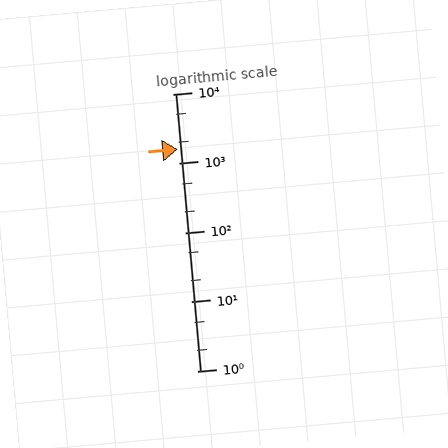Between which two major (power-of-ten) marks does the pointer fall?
The pointer is between 1000 and 10000.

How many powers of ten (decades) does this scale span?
The scale spans 4 decades, from 1 to 10000.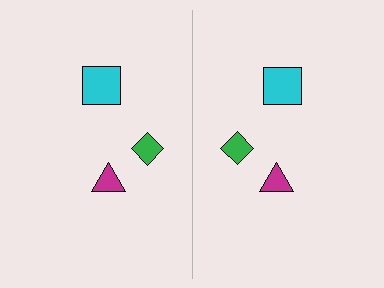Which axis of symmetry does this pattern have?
The pattern has a vertical axis of symmetry running through the center of the image.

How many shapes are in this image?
There are 6 shapes in this image.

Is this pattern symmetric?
Yes, this pattern has bilateral (reflection) symmetry.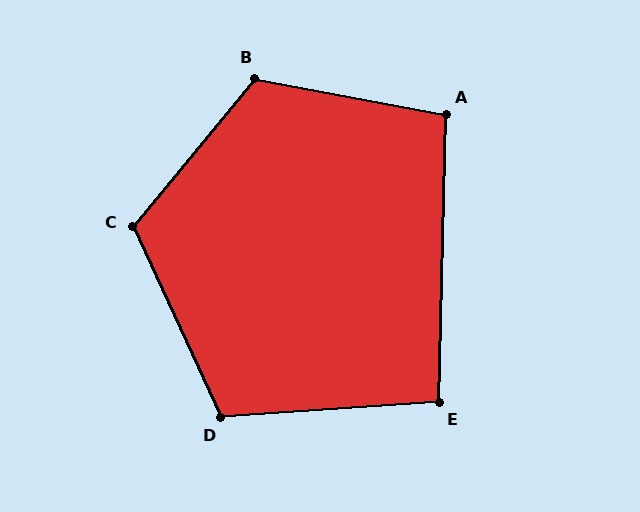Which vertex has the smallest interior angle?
E, at approximately 95 degrees.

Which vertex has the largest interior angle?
B, at approximately 119 degrees.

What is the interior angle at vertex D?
Approximately 111 degrees (obtuse).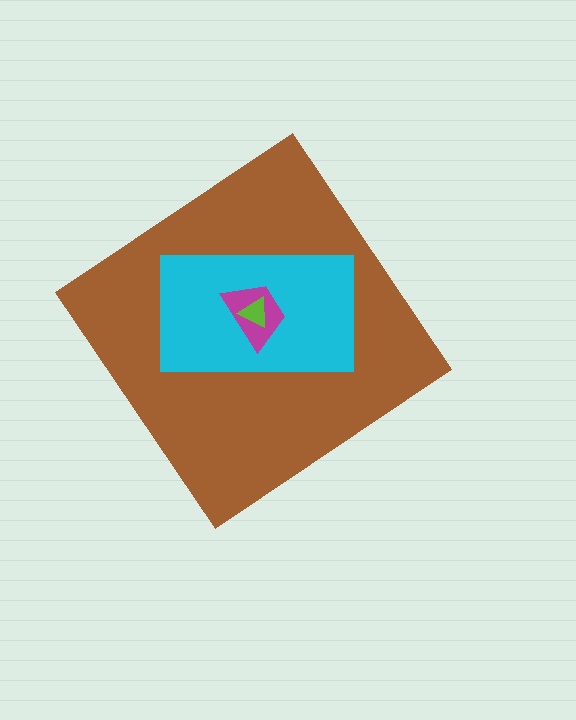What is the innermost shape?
The lime triangle.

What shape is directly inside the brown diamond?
The cyan rectangle.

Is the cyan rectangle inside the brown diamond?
Yes.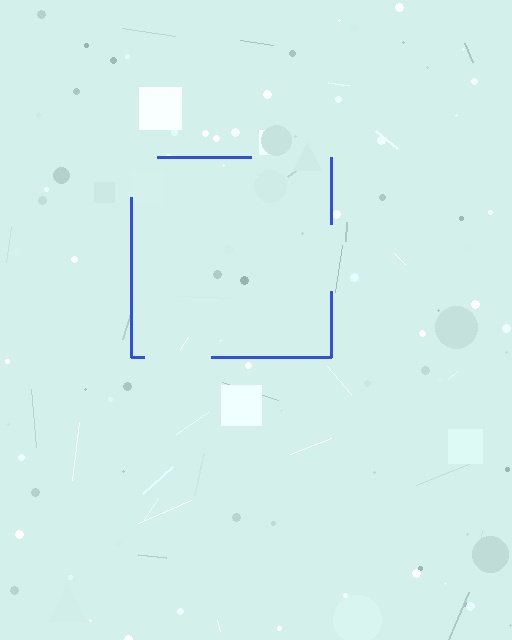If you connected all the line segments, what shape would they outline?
They would outline a square.